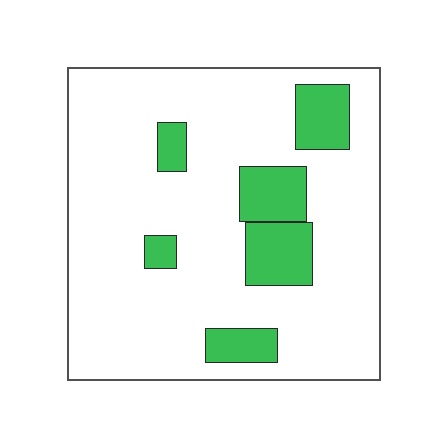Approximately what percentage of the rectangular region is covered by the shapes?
Approximately 15%.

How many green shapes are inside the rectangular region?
6.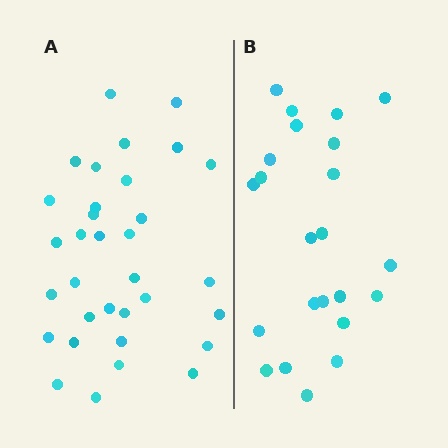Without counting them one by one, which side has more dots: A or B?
Region A (the left region) has more dots.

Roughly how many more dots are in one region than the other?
Region A has roughly 10 or so more dots than region B.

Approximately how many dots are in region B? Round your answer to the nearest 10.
About 20 dots. (The exact count is 23, which rounds to 20.)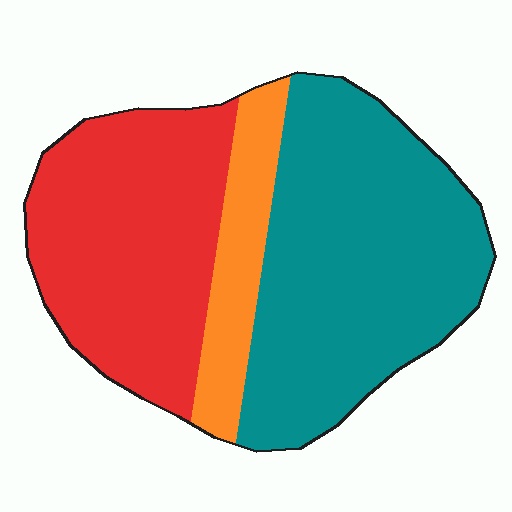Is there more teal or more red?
Teal.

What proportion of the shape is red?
Red takes up between a quarter and a half of the shape.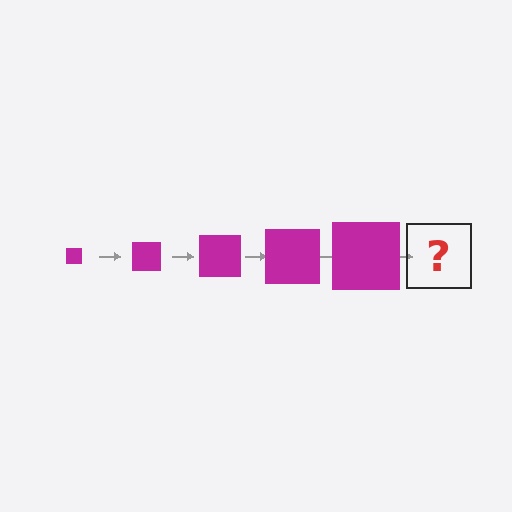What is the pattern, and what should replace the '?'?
The pattern is that the square gets progressively larger each step. The '?' should be a magenta square, larger than the previous one.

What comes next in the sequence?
The next element should be a magenta square, larger than the previous one.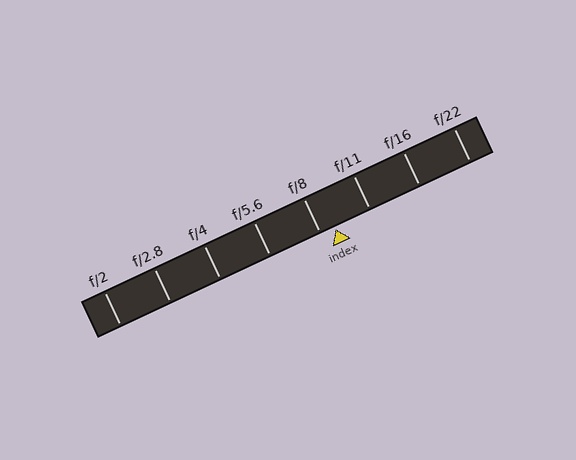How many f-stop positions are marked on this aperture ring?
There are 8 f-stop positions marked.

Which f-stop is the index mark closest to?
The index mark is closest to f/8.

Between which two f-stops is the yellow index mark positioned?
The index mark is between f/8 and f/11.